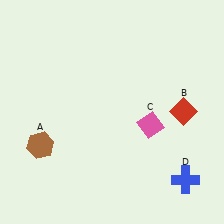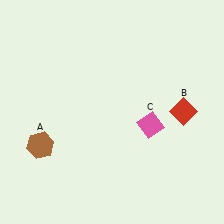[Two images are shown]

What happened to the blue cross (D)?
The blue cross (D) was removed in Image 2. It was in the bottom-right area of Image 1.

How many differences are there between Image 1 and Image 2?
There is 1 difference between the two images.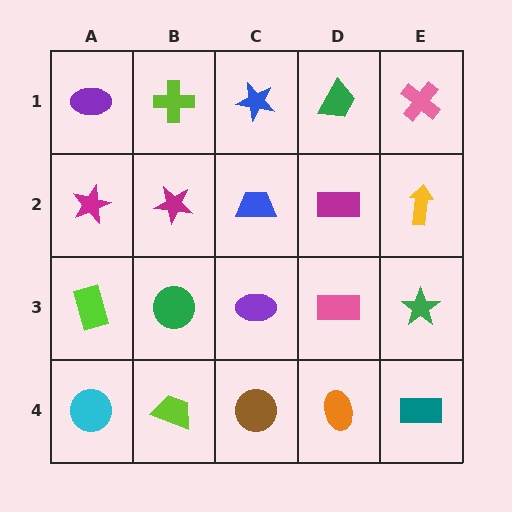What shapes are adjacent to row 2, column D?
A green trapezoid (row 1, column D), a pink rectangle (row 3, column D), a blue trapezoid (row 2, column C), a yellow arrow (row 2, column E).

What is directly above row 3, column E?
A yellow arrow.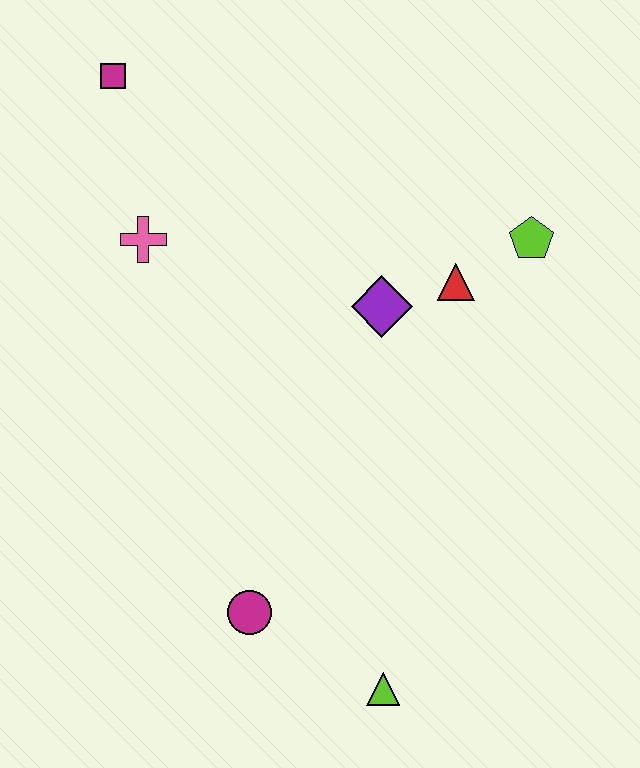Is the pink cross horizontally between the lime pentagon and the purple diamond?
No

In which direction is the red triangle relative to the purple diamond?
The red triangle is to the right of the purple diamond.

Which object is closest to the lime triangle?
The magenta circle is closest to the lime triangle.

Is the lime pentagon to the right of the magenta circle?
Yes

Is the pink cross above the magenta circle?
Yes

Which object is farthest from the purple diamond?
The lime triangle is farthest from the purple diamond.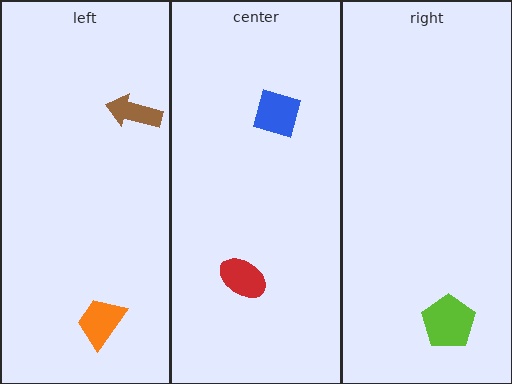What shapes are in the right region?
The lime pentagon.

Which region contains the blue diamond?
The center region.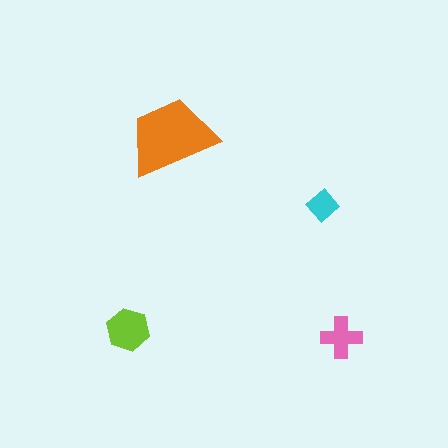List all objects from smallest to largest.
The cyan diamond, the pink cross, the lime hexagon, the orange trapezoid.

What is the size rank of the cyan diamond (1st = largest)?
4th.